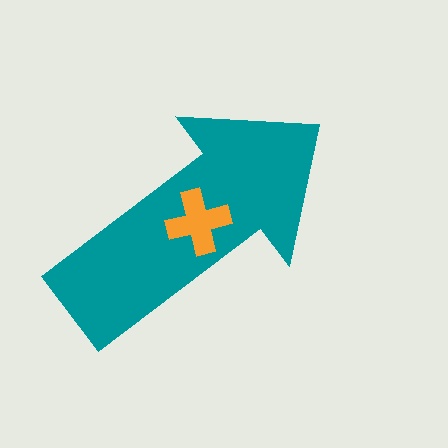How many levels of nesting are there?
2.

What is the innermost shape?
The orange cross.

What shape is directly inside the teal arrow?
The orange cross.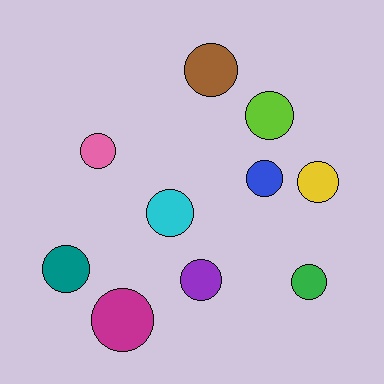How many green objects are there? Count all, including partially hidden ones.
There is 1 green object.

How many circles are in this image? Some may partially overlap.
There are 10 circles.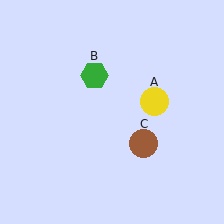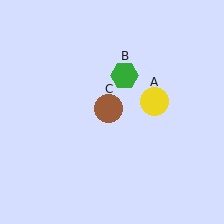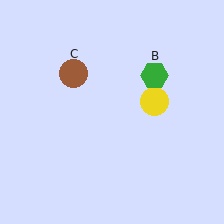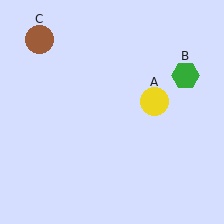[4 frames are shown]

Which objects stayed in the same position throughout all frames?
Yellow circle (object A) remained stationary.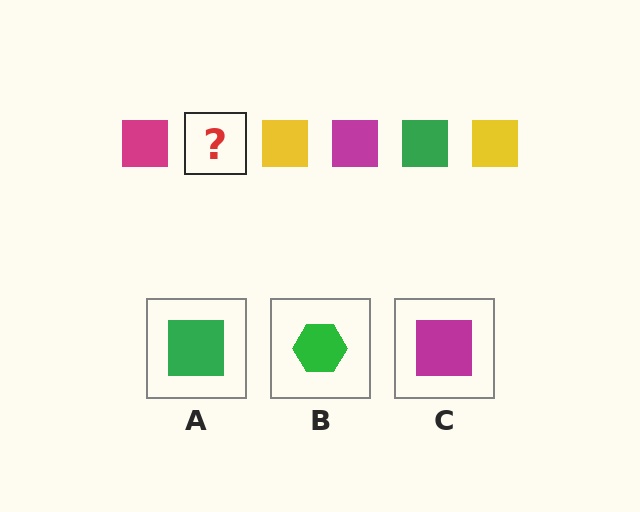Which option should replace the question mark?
Option A.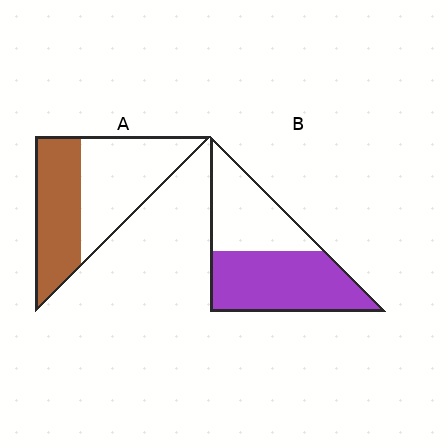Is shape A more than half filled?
No.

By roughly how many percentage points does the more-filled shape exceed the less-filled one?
By roughly 10 percentage points (B over A).